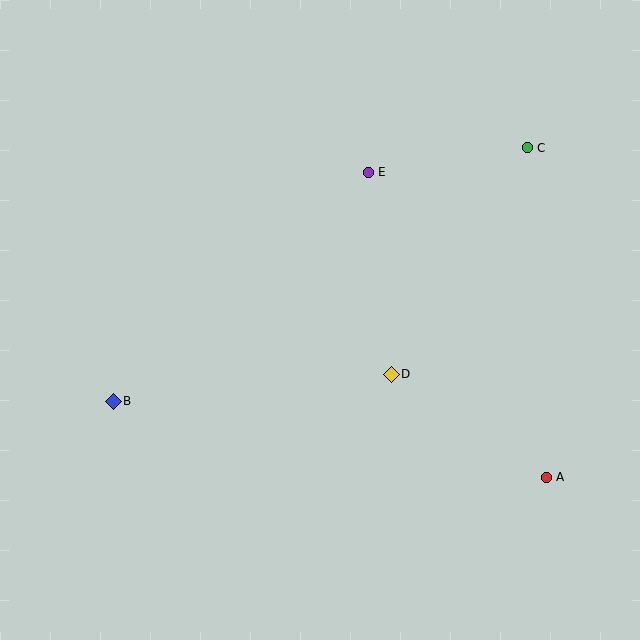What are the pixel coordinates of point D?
Point D is at (391, 374).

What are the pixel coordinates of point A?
Point A is at (546, 477).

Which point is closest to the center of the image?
Point D at (391, 374) is closest to the center.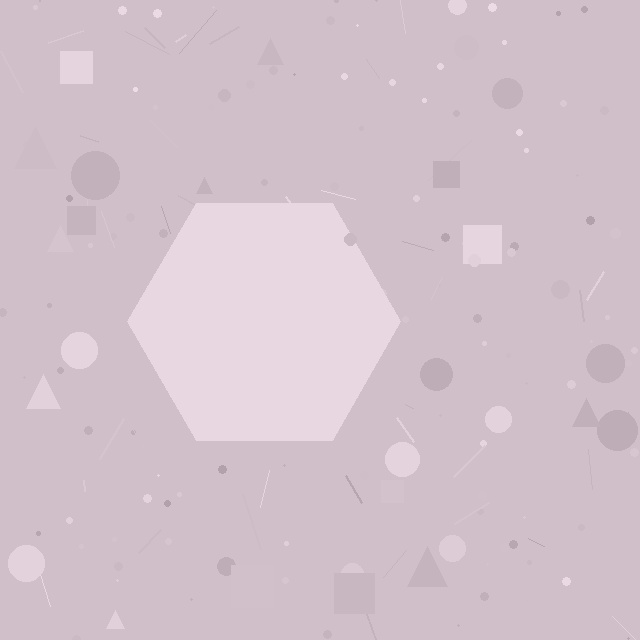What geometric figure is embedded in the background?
A hexagon is embedded in the background.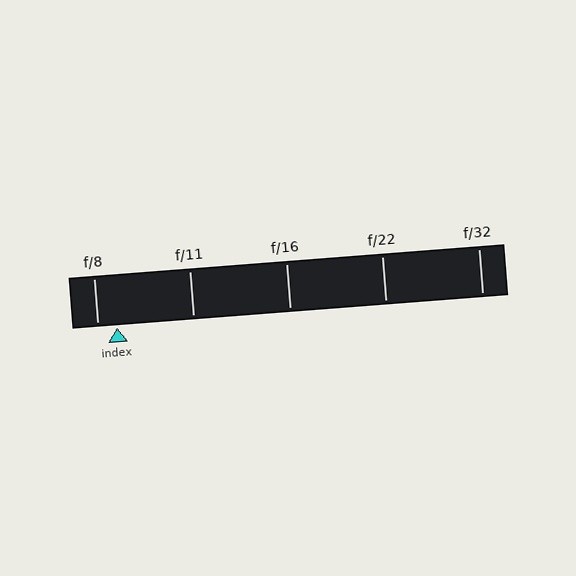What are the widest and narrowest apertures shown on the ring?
The widest aperture shown is f/8 and the narrowest is f/32.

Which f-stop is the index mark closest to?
The index mark is closest to f/8.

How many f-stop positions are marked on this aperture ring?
There are 5 f-stop positions marked.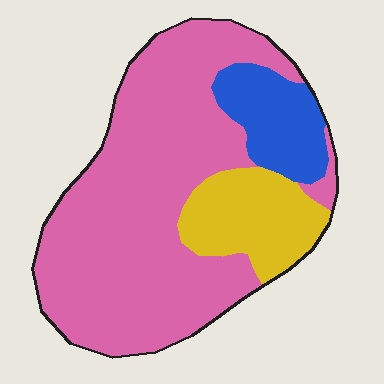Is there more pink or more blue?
Pink.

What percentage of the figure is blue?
Blue covers around 15% of the figure.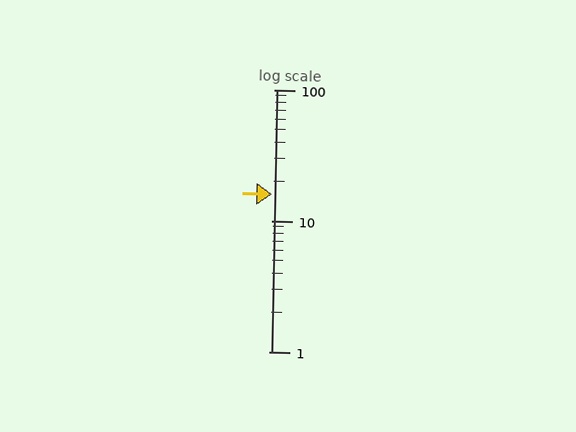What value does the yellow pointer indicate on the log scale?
The pointer indicates approximately 16.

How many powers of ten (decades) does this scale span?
The scale spans 2 decades, from 1 to 100.